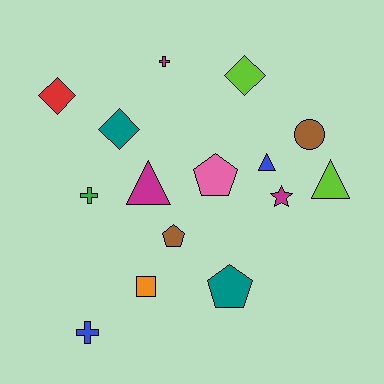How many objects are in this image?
There are 15 objects.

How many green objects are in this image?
There is 1 green object.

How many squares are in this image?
There is 1 square.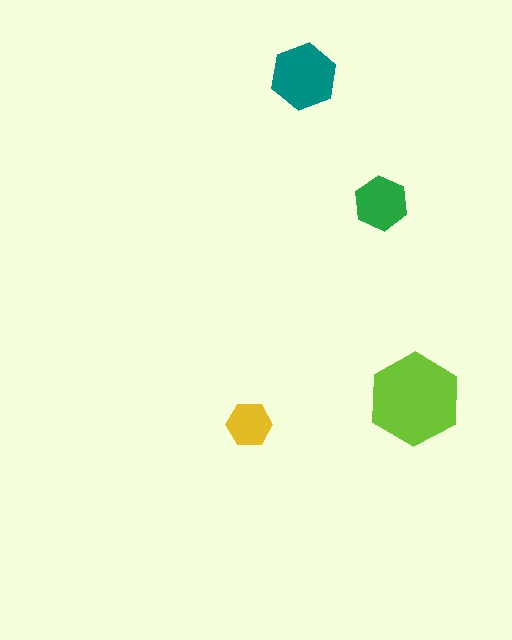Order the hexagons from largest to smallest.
the lime one, the teal one, the green one, the yellow one.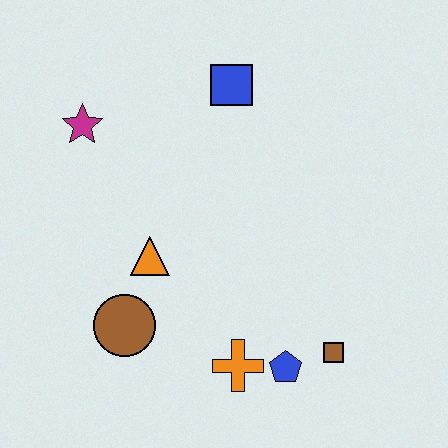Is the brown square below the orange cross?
No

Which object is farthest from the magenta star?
The brown square is farthest from the magenta star.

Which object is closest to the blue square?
The magenta star is closest to the blue square.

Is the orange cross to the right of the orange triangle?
Yes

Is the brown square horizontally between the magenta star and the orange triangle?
No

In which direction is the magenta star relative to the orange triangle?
The magenta star is above the orange triangle.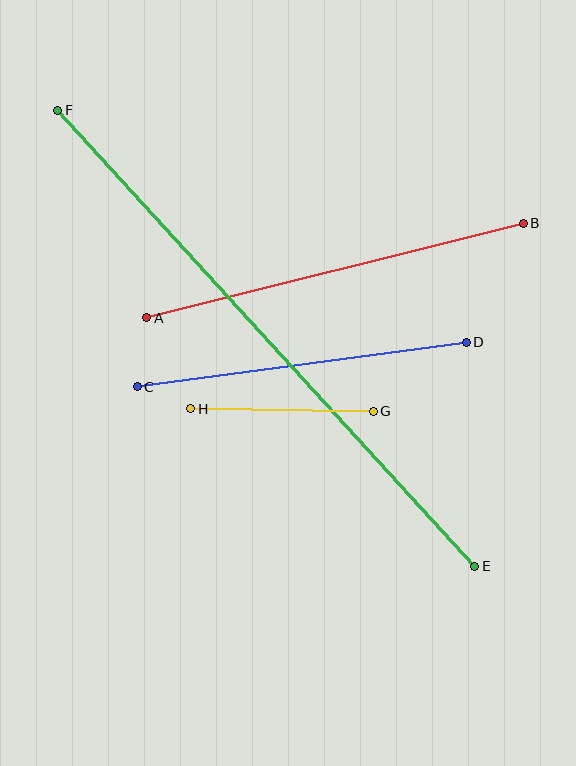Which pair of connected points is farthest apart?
Points E and F are farthest apart.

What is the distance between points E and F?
The distance is approximately 618 pixels.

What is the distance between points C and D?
The distance is approximately 332 pixels.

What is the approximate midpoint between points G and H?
The midpoint is at approximately (282, 410) pixels.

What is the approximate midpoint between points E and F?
The midpoint is at approximately (266, 338) pixels.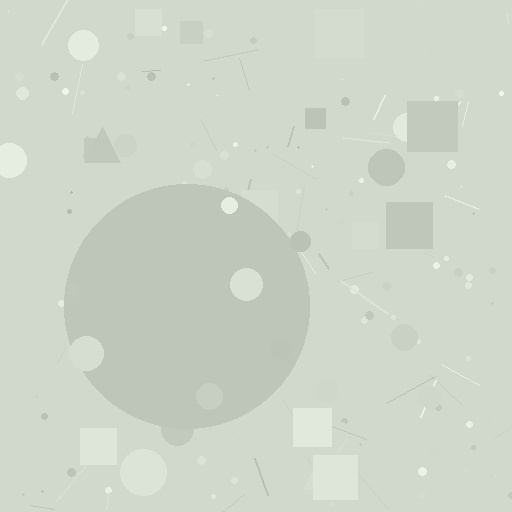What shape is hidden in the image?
A circle is hidden in the image.